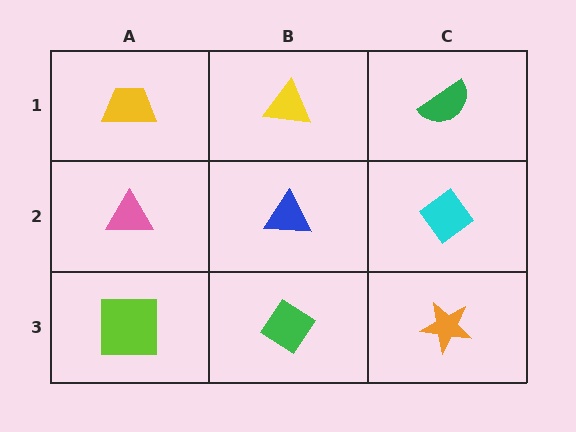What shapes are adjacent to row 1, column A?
A pink triangle (row 2, column A), a yellow triangle (row 1, column B).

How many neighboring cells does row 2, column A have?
3.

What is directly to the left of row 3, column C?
A green diamond.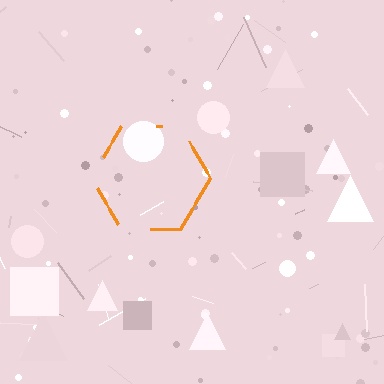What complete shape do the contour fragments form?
The contour fragments form a hexagon.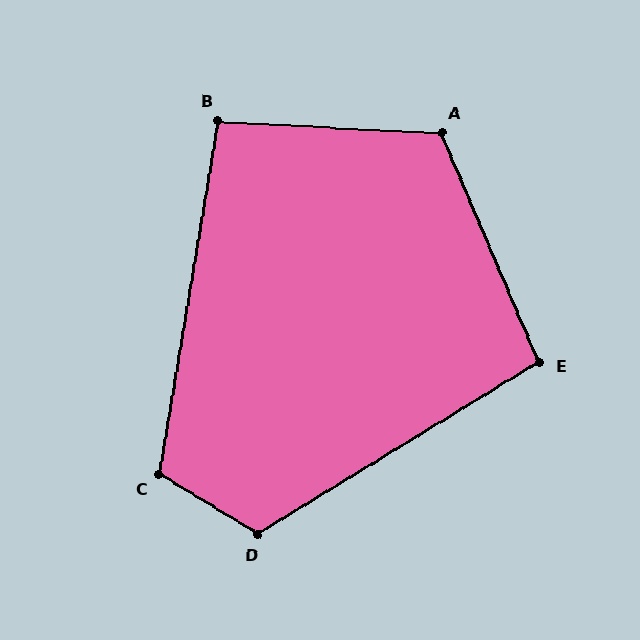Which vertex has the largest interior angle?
D, at approximately 117 degrees.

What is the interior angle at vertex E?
Approximately 99 degrees (obtuse).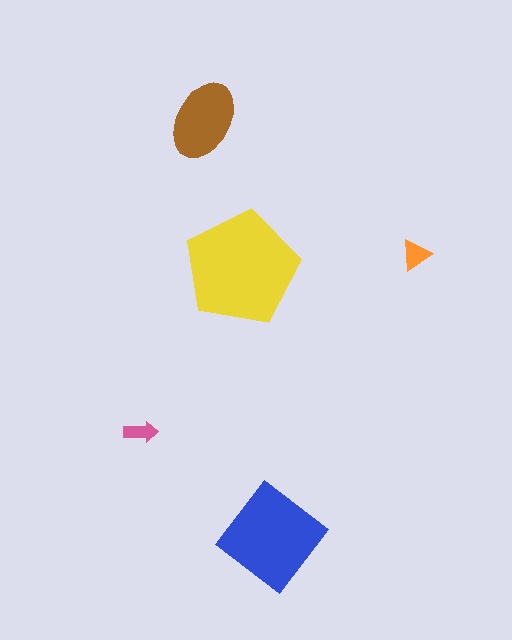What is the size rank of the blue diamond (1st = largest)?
2nd.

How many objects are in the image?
There are 5 objects in the image.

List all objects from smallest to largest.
The pink arrow, the orange triangle, the brown ellipse, the blue diamond, the yellow pentagon.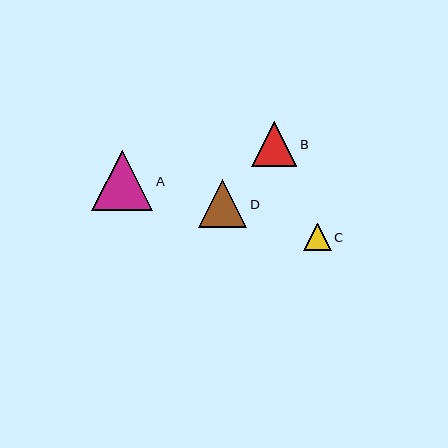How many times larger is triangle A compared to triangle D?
Triangle A is approximately 1.3 times the size of triangle D.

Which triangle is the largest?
Triangle A is the largest with a size of approximately 61 pixels.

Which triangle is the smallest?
Triangle C is the smallest with a size of approximately 28 pixels.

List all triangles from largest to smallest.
From largest to smallest: A, D, B, C.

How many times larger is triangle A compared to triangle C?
Triangle A is approximately 2.2 times the size of triangle C.